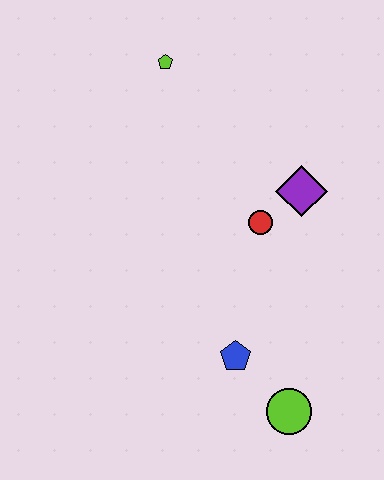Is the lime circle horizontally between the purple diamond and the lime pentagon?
Yes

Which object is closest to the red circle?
The purple diamond is closest to the red circle.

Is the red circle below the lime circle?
No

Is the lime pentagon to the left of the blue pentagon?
Yes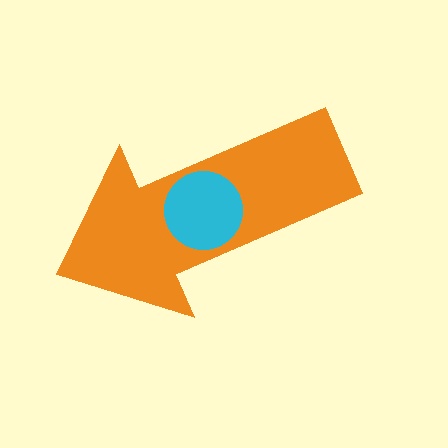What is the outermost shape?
The orange arrow.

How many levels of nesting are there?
2.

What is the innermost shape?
The cyan circle.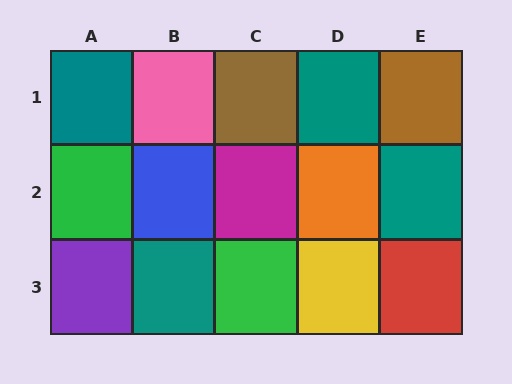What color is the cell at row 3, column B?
Teal.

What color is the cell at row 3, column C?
Green.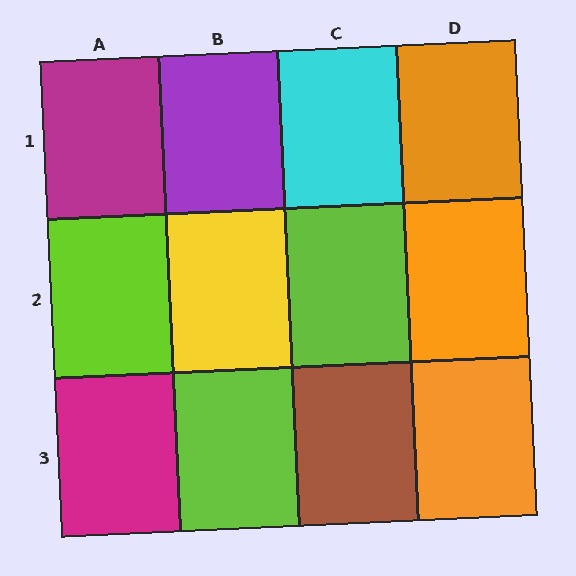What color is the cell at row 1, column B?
Purple.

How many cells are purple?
1 cell is purple.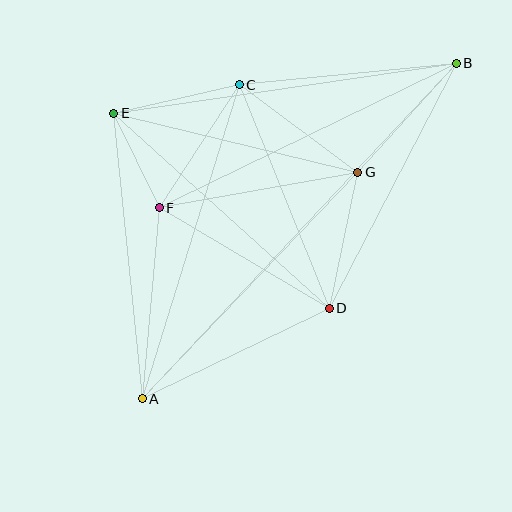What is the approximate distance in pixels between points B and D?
The distance between B and D is approximately 276 pixels.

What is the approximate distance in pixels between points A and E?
The distance between A and E is approximately 287 pixels.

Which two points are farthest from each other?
Points A and B are farthest from each other.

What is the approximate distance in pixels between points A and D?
The distance between A and D is approximately 208 pixels.